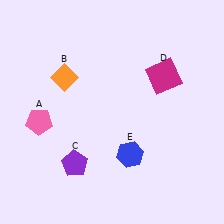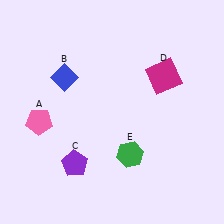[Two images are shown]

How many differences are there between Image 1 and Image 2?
There are 2 differences between the two images.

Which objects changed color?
B changed from orange to blue. E changed from blue to green.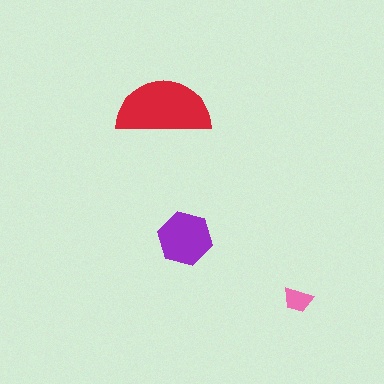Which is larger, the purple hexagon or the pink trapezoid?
The purple hexagon.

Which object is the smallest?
The pink trapezoid.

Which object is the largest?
The red semicircle.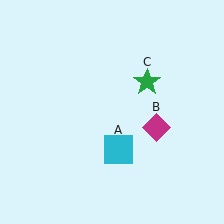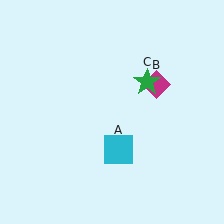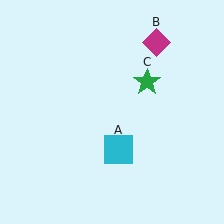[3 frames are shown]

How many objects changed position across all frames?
1 object changed position: magenta diamond (object B).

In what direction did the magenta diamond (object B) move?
The magenta diamond (object B) moved up.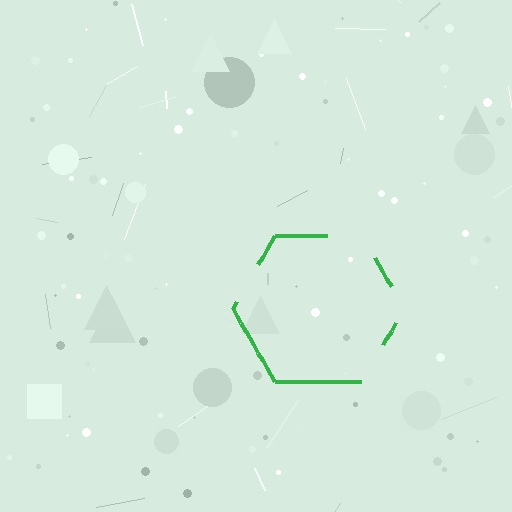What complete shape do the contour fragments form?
The contour fragments form a hexagon.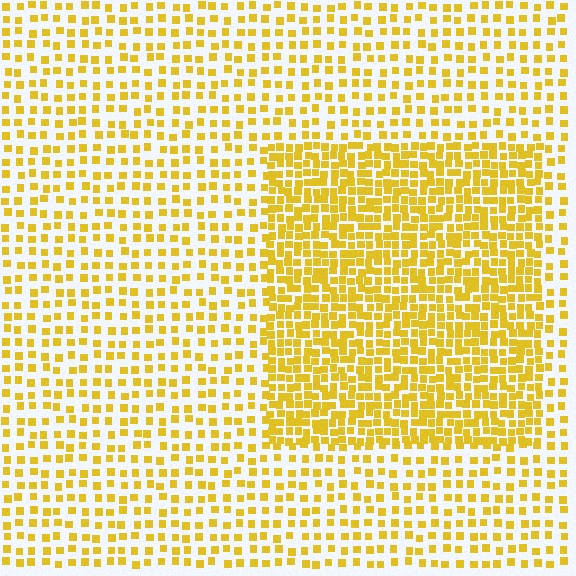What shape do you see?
I see a rectangle.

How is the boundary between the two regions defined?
The boundary is defined by a change in element density (approximately 2.1x ratio). All elements are the same color, size, and shape.